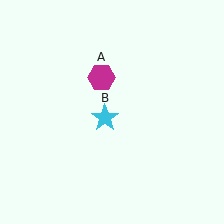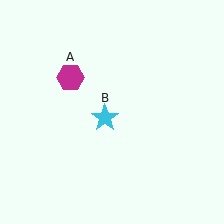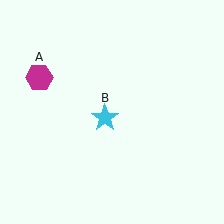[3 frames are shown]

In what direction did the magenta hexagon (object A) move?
The magenta hexagon (object A) moved left.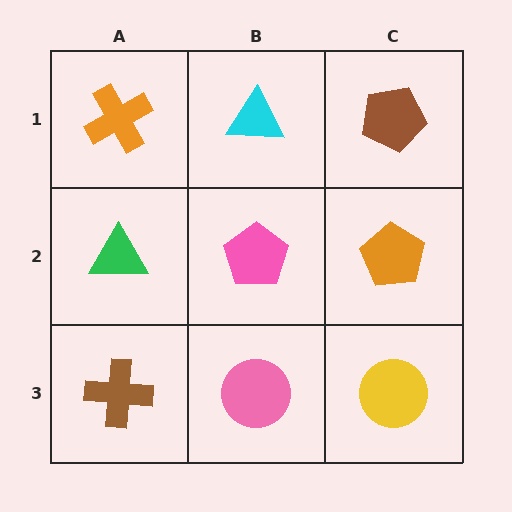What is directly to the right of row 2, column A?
A pink pentagon.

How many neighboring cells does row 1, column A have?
2.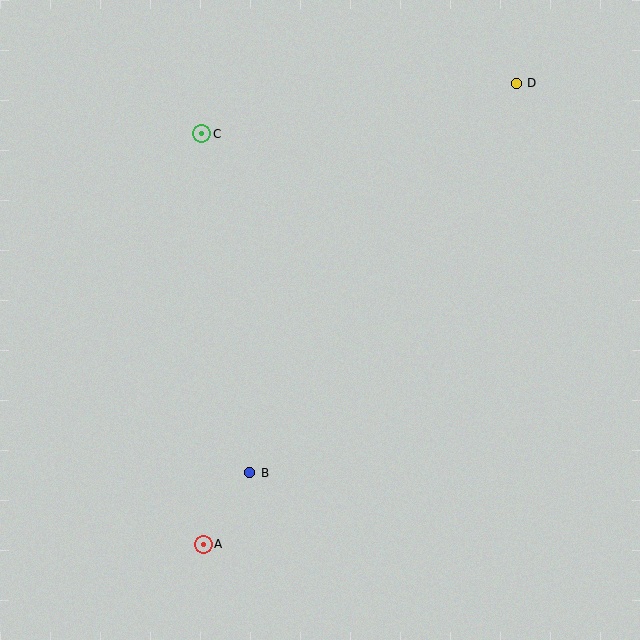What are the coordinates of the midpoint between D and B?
The midpoint between D and B is at (383, 278).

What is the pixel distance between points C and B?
The distance between C and B is 342 pixels.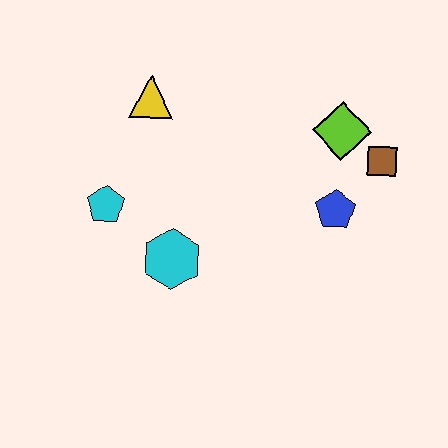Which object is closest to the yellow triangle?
The cyan pentagon is closest to the yellow triangle.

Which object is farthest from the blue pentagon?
The cyan pentagon is farthest from the blue pentagon.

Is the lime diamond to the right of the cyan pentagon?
Yes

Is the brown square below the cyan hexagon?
No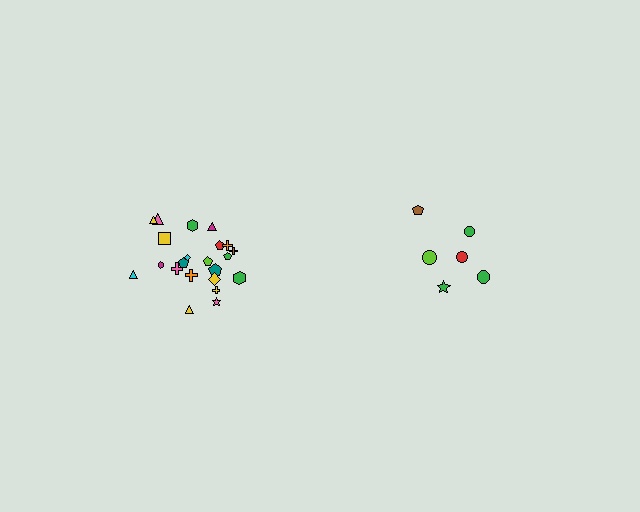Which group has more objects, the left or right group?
The left group.